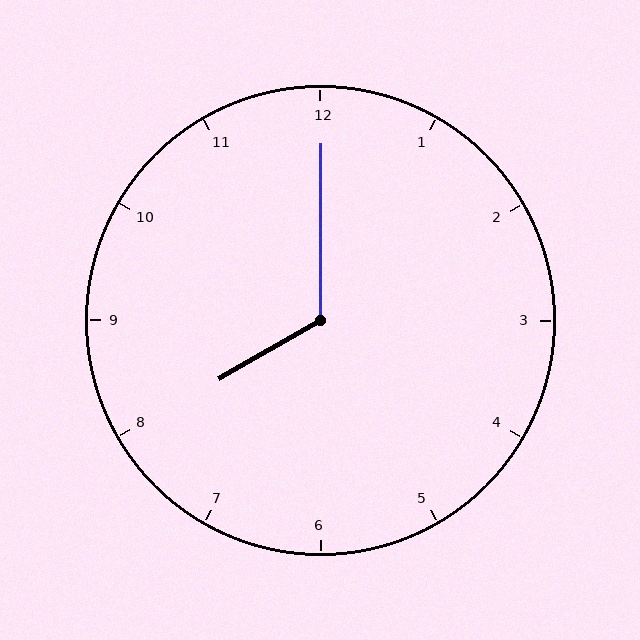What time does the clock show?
8:00.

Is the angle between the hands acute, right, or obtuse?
It is obtuse.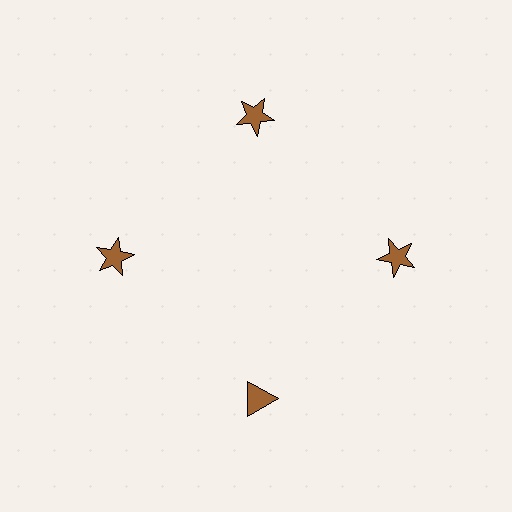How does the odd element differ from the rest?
It has a different shape: triangle instead of star.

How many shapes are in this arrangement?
There are 4 shapes arranged in a ring pattern.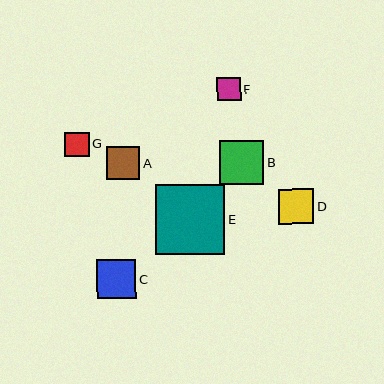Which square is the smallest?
Square F is the smallest with a size of approximately 24 pixels.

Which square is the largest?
Square E is the largest with a size of approximately 69 pixels.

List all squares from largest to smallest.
From largest to smallest: E, B, C, D, A, G, F.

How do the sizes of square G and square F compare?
Square G and square F are approximately the same size.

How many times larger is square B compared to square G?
Square B is approximately 1.8 times the size of square G.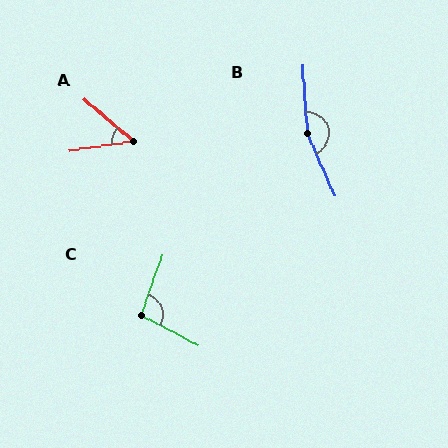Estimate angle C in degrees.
Approximately 98 degrees.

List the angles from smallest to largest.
A (49°), C (98°), B (160°).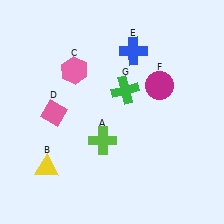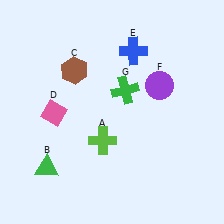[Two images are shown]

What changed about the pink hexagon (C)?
In Image 1, C is pink. In Image 2, it changed to brown.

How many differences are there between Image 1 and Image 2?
There are 3 differences between the two images.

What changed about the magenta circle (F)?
In Image 1, F is magenta. In Image 2, it changed to purple.